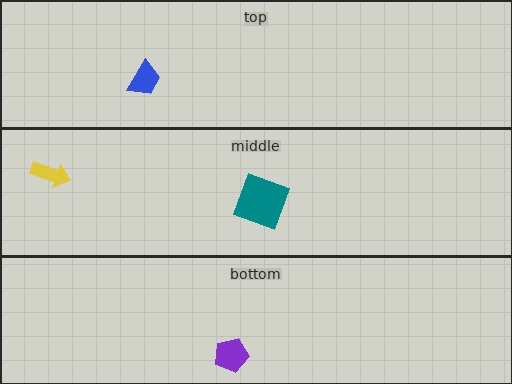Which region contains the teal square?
The middle region.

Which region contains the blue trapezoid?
The top region.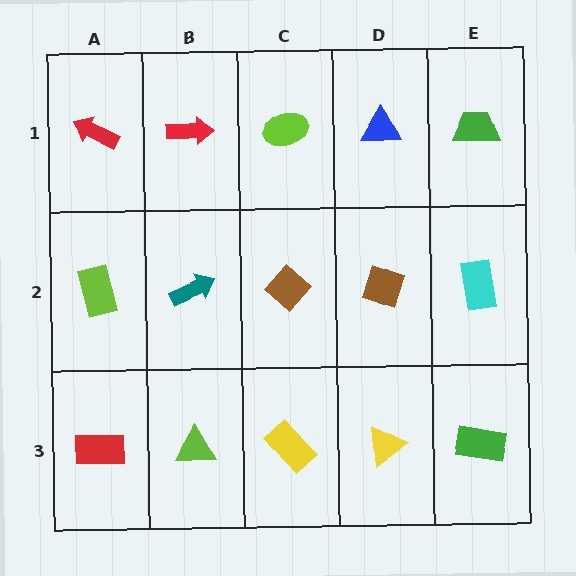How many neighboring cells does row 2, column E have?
3.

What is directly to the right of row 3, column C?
A yellow triangle.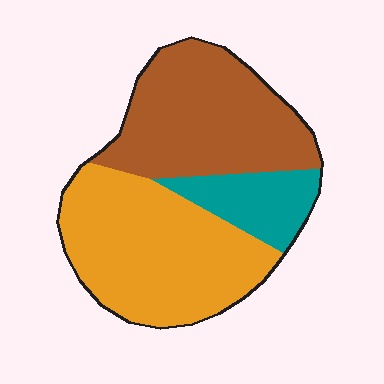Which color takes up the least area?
Teal, at roughly 15%.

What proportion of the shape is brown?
Brown covers 40% of the shape.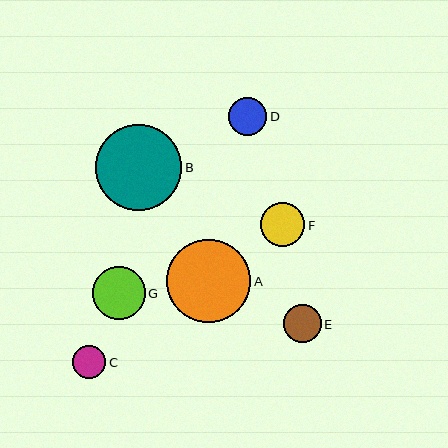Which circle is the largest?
Circle B is the largest with a size of approximately 86 pixels.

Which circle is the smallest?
Circle C is the smallest with a size of approximately 34 pixels.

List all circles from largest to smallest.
From largest to smallest: B, A, G, F, D, E, C.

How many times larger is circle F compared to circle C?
Circle F is approximately 1.3 times the size of circle C.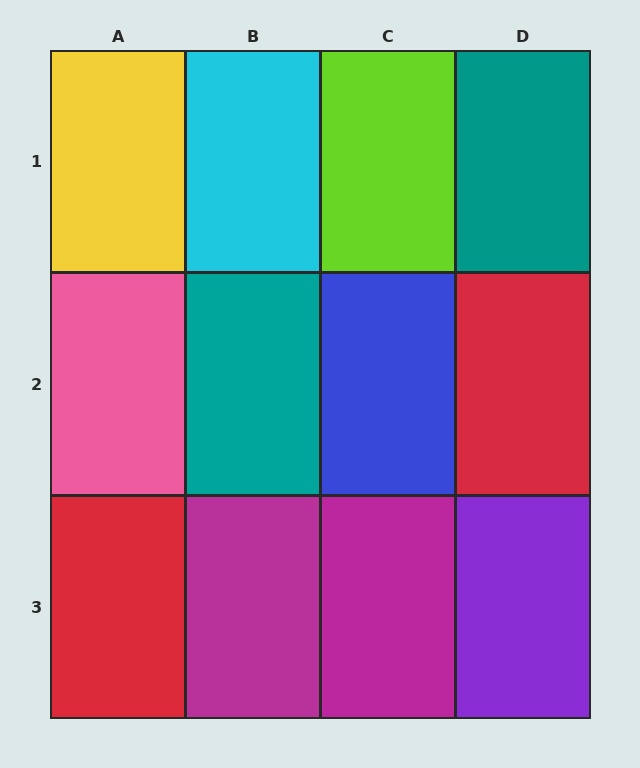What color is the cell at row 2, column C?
Blue.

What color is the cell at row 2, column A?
Pink.